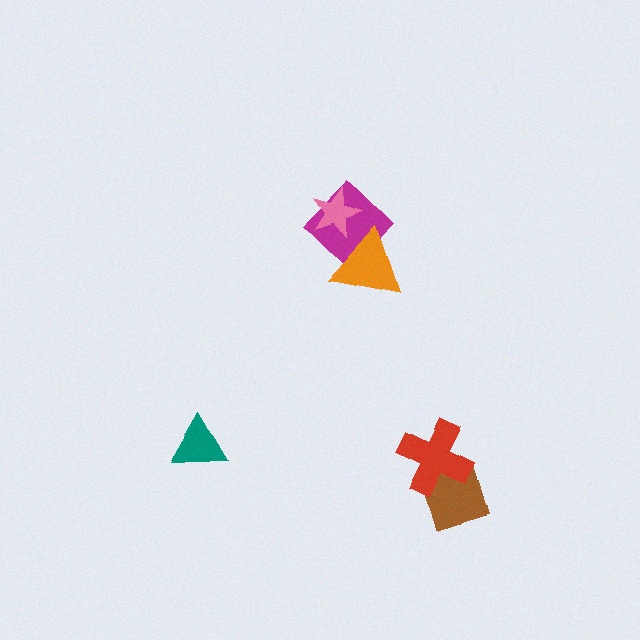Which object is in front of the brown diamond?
The red cross is in front of the brown diamond.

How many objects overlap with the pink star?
1 object overlaps with the pink star.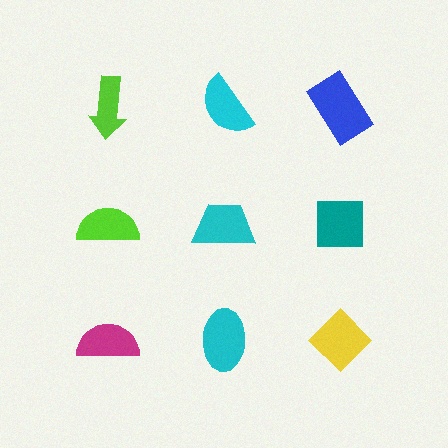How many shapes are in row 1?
3 shapes.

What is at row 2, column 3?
A teal square.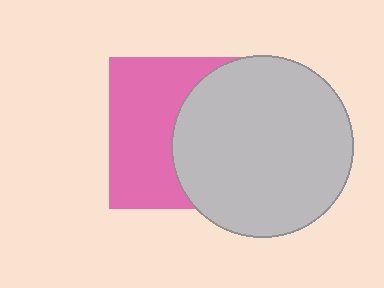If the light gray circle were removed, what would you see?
You would see the complete pink square.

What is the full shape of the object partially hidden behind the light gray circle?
The partially hidden object is a pink square.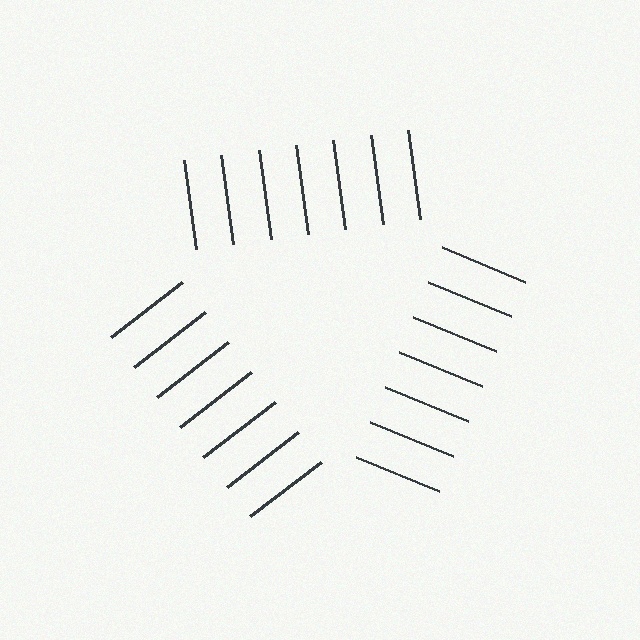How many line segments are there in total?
21 — 7 along each of the 3 edges.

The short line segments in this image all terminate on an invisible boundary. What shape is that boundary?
An illusory triangle — the line segments terminate on its edges but no continuous stroke is drawn.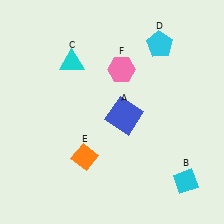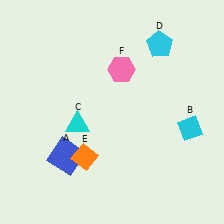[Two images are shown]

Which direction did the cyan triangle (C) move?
The cyan triangle (C) moved down.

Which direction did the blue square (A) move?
The blue square (A) moved left.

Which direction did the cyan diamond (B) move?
The cyan diamond (B) moved up.